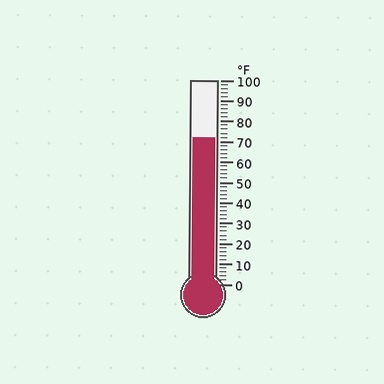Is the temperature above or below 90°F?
The temperature is below 90°F.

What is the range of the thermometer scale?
The thermometer scale ranges from 0°F to 100°F.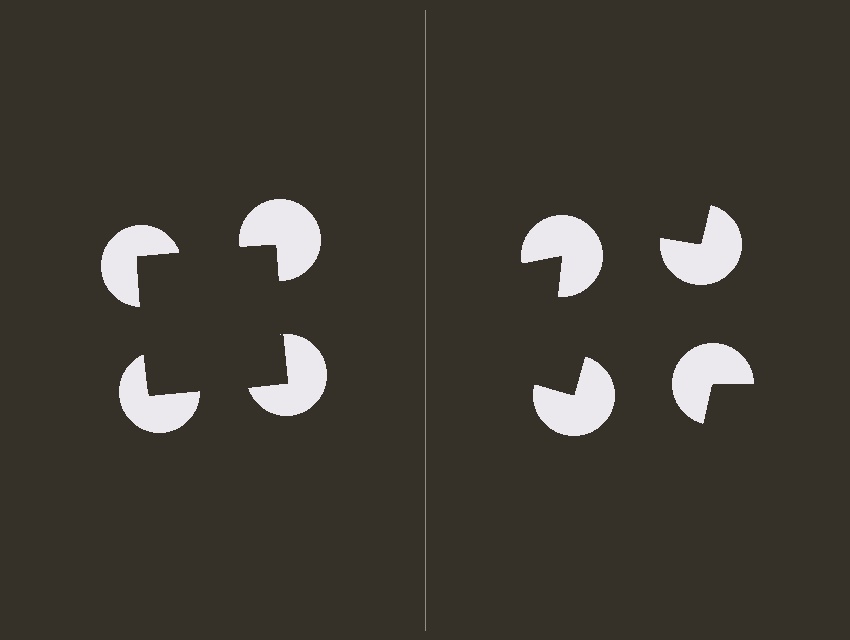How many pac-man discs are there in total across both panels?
8 — 4 on each side.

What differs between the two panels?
The pac-man discs are positioned identically on both sides; only the wedge orientations differ. On the left they align to a square; on the right they are misaligned.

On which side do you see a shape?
An illusory square appears on the left side. On the right side the wedge cuts are rotated, so no coherent shape forms.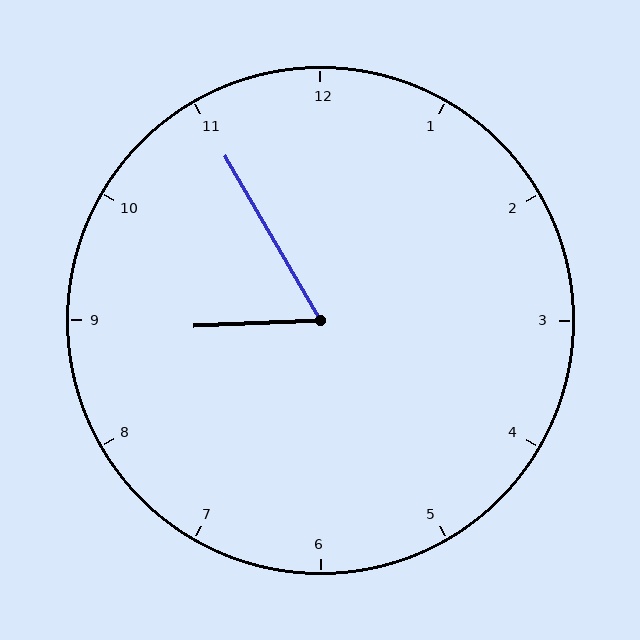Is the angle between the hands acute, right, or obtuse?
It is acute.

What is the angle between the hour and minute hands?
Approximately 62 degrees.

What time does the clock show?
8:55.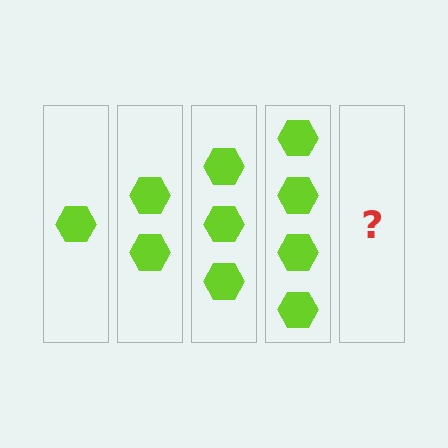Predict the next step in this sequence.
The next step is 5 hexagons.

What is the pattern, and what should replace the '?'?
The pattern is that each step adds one more hexagon. The '?' should be 5 hexagons.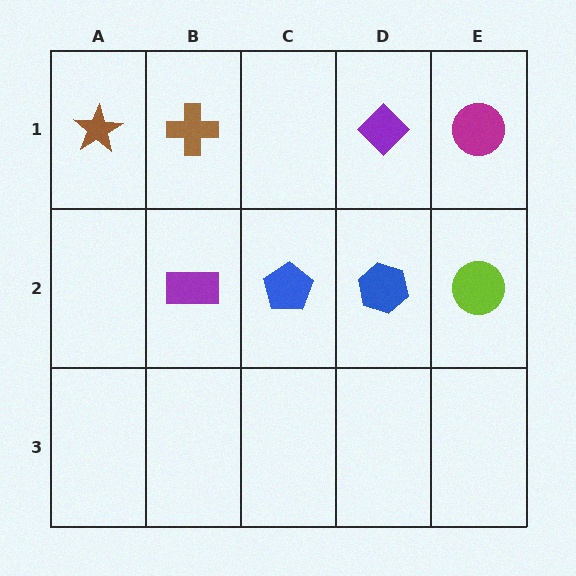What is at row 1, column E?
A magenta circle.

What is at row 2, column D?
A blue hexagon.